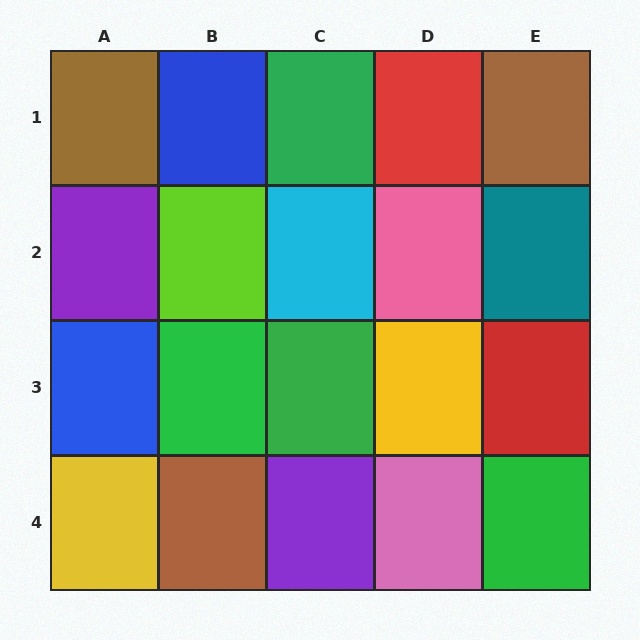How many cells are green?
4 cells are green.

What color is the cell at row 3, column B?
Green.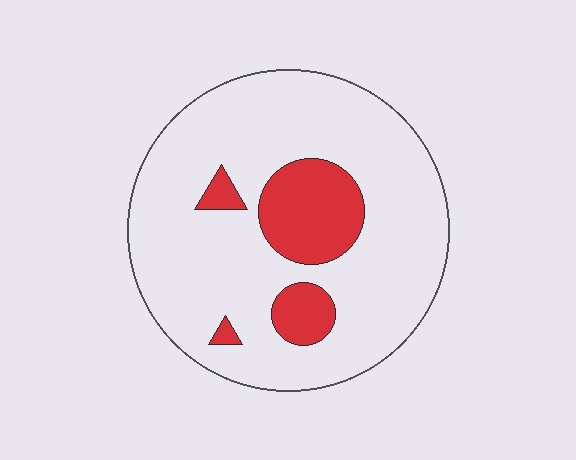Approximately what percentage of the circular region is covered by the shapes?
Approximately 15%.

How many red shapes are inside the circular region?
4.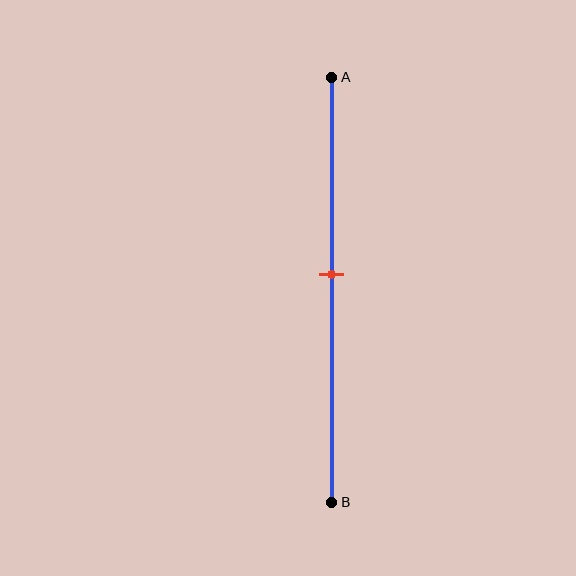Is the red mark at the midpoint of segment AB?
No, the mark is at about 45% from A, not at the 50% midpoint.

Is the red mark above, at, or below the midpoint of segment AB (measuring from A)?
The red mark is above the midpoint of segment AB.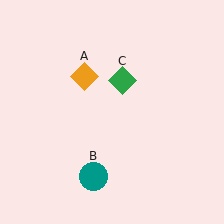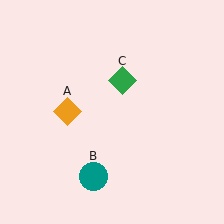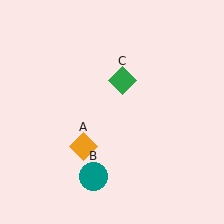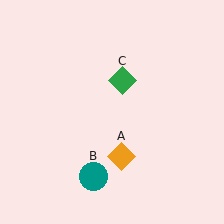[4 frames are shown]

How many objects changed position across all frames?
1 object changed position: orange diamond (object A).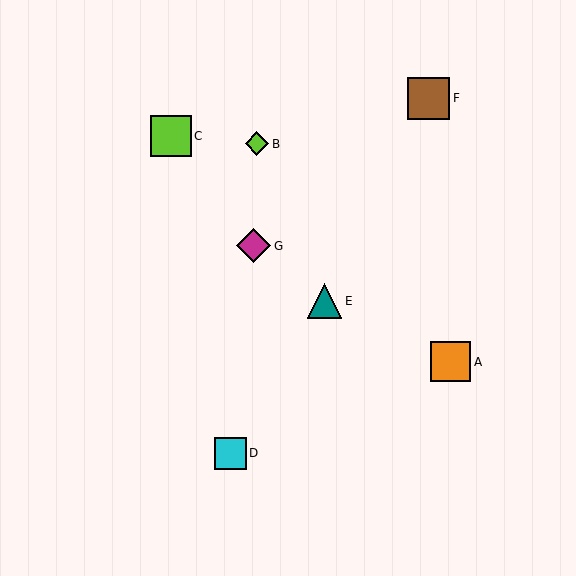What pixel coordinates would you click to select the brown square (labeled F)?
Click at (428, 98) to select the brown square F.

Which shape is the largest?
The brown square (labeled F) is the largest.